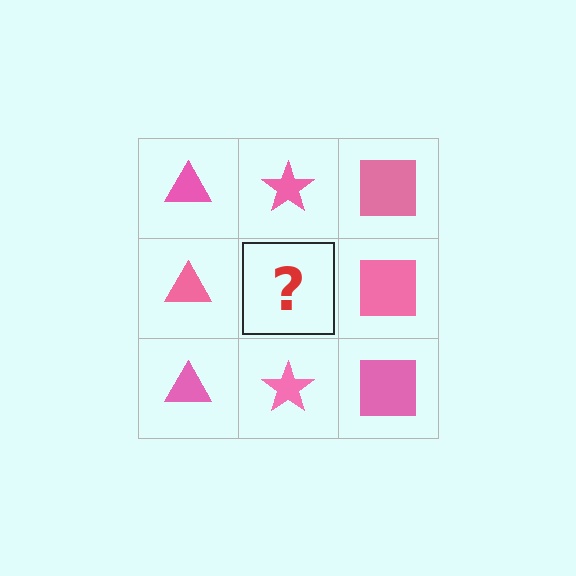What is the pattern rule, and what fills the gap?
The rule is that each column has a consistent shape. The gap should be filled with a pink star.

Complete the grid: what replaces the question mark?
The question mark should be replaced with a pink star.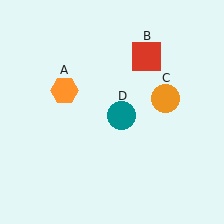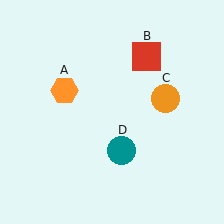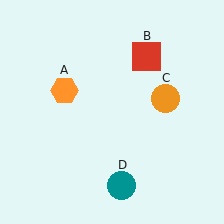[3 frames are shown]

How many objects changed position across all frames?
1 object changed position: teal circle (object D).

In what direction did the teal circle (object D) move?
The teal circle (object D) moved down.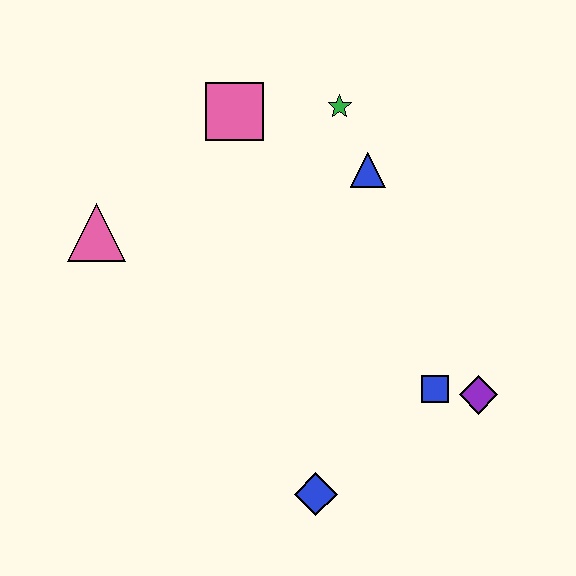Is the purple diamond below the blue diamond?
No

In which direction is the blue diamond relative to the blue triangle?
The blue diamond is below the blue triangle.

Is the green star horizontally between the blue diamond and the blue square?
Yes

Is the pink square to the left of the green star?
Yes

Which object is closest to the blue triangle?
The green star is closest to the blue triangle.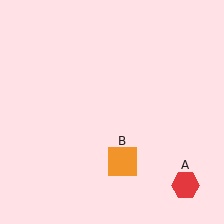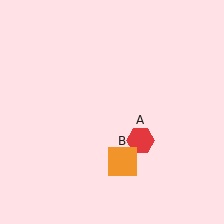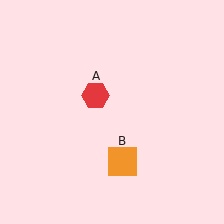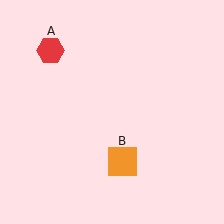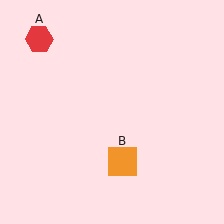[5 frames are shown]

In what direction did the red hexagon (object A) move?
The red hexagon (object A) moved up and to the left.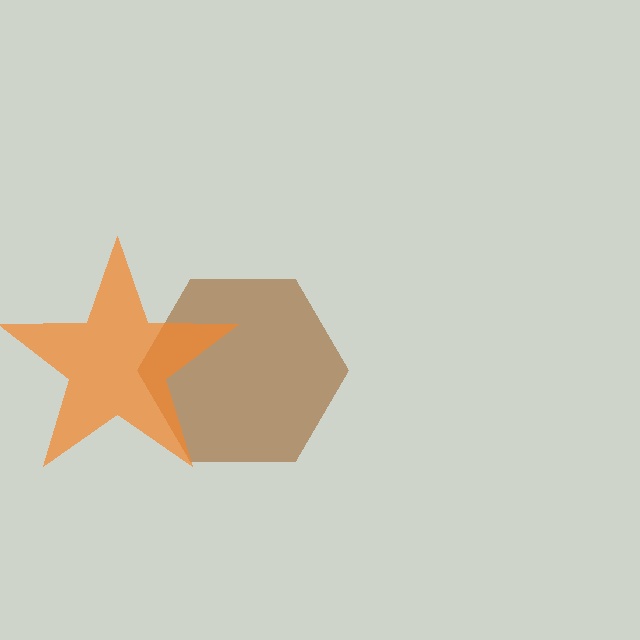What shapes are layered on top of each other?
The layered shapes are: a brown hexagon, an orange star.